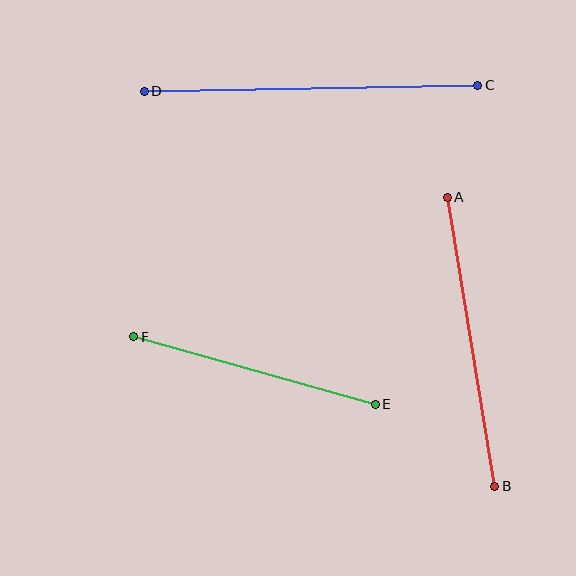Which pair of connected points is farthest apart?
Points C and D are farthest apart.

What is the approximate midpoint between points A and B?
The midpoint is at approximately (471, 342) pixels.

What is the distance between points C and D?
The distance is approximately 334 pixels.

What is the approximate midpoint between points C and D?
The midpoint is at approximately (311, 88) pixels.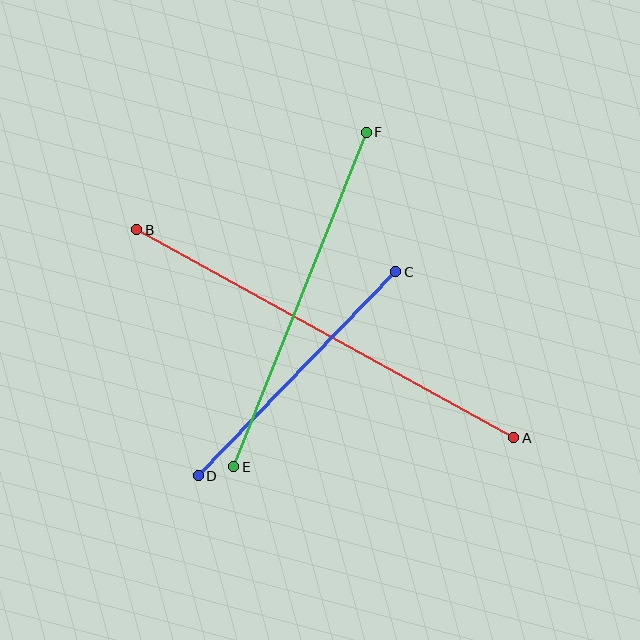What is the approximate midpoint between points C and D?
The midpoint is at approximately (297, 374) pixels.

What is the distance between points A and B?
The distance is approximately 431 pixels.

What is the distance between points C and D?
The distance is approximately 284 pixels.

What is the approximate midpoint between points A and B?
The midpoint is at approximately (325, 334) pixels.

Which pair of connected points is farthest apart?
Points A and B are farthest apart.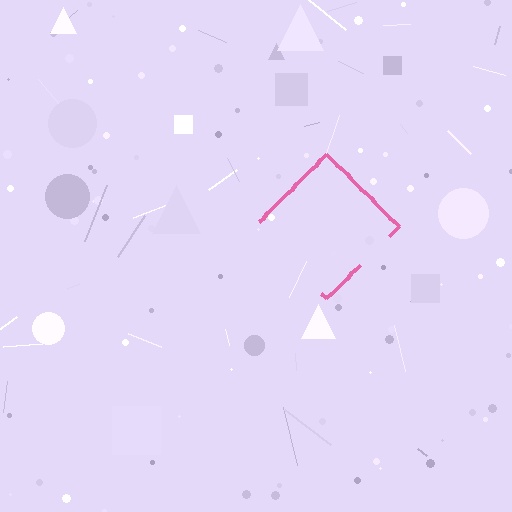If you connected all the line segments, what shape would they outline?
They would outline a diamond.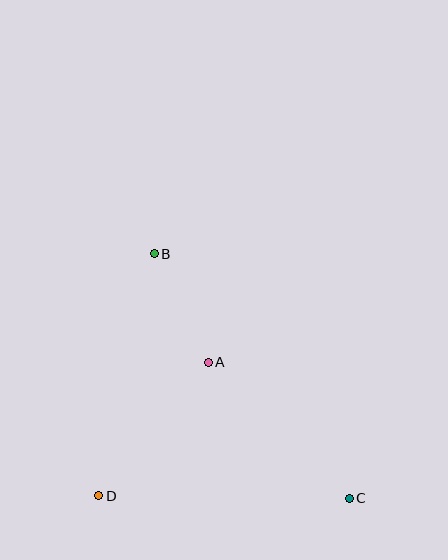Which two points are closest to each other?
Points A and B are closest to each other.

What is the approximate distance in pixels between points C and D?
The distance between C and D is approximately 250 pixels.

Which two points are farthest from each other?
Points B and C are farthest from each other.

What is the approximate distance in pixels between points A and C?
The distance between A and C is approximately 196 pixels.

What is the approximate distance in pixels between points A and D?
The distance between A and D is approximately 173 pixels.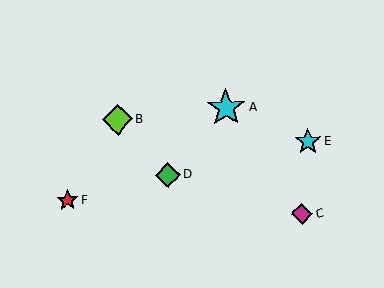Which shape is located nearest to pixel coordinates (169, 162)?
The green diamond (labeled D) at (168, 175) is nearest to that location.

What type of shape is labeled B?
Shape B is a lime diamond.